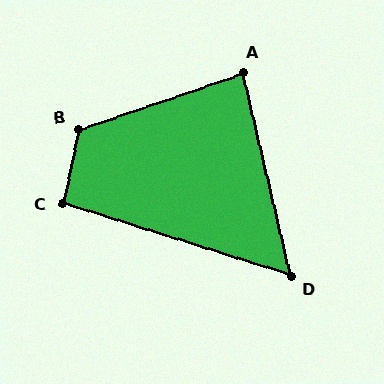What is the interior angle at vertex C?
Approximately 96 degrees (obtuse).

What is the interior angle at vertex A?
Approximately 84 degrees (acute).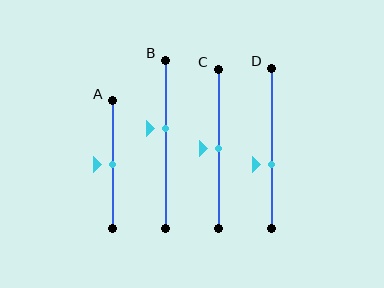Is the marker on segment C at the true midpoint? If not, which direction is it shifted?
Yes, the marker on segment C is at the true midpoint.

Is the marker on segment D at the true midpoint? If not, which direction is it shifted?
No, the marker on segment D is shifted downward by about 10% of the segment length.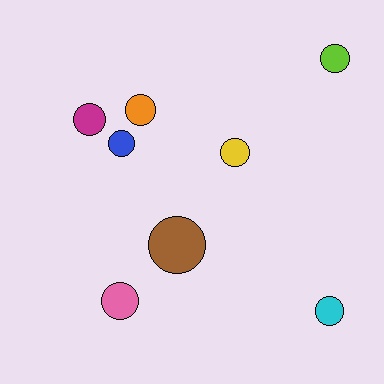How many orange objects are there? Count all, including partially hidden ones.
There is 1 orange object.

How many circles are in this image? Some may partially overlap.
There are 8 circles.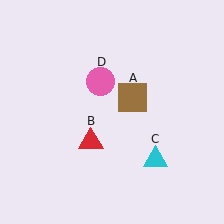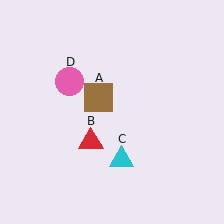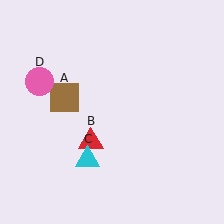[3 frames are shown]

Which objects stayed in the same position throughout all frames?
Red triangle (object B) remained stationary.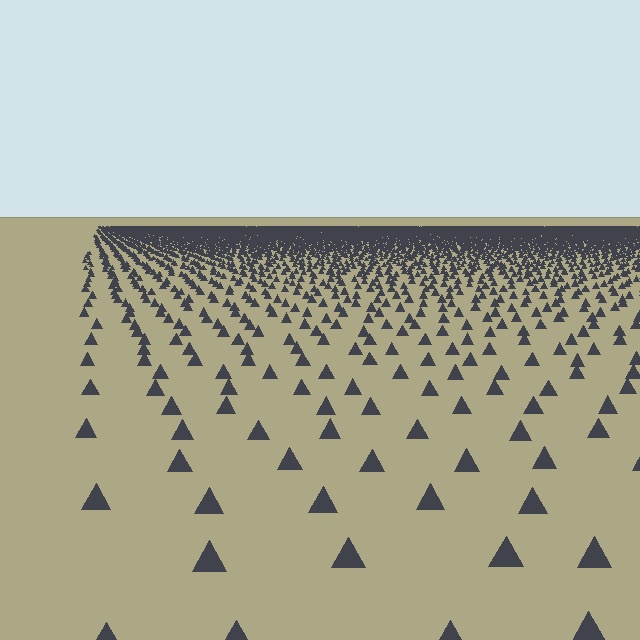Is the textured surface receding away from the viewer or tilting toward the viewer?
The surface is receding away from the viewer. Texture elements get smaller and denser toward the top.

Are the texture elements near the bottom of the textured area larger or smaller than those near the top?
Larger. Near the bottom, elements are closer to the viewer and appear at a bigger on-screen size.